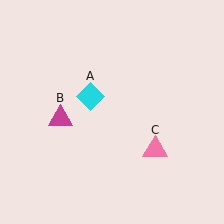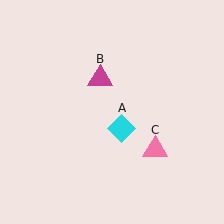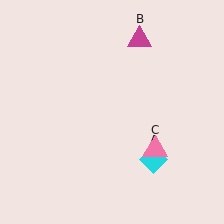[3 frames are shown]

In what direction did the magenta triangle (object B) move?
The magenta triangle (object B) moved up and to the right.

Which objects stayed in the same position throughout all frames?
Pink triangle (object C) remained stationary.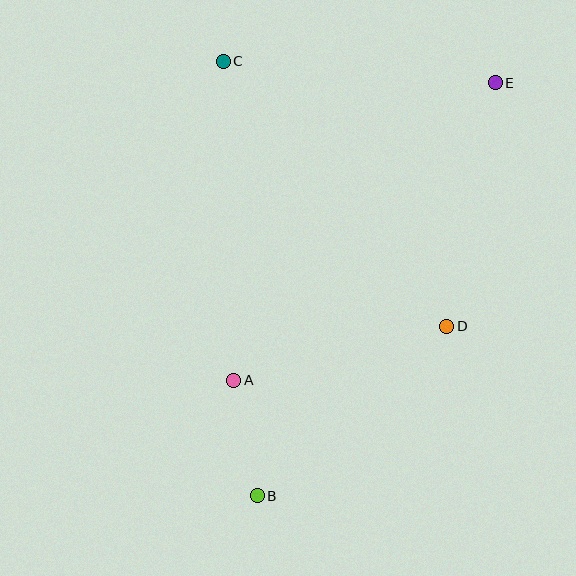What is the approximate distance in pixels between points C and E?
The distance between C and E is approximately 273 pixels.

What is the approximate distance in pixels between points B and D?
The distance between B and D is approximately 255 pixels.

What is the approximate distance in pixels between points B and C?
The distance between B and C is approximately 436 pixels.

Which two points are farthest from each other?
Points B and E are farthest from each other.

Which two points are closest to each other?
Points A and B are closest to each other.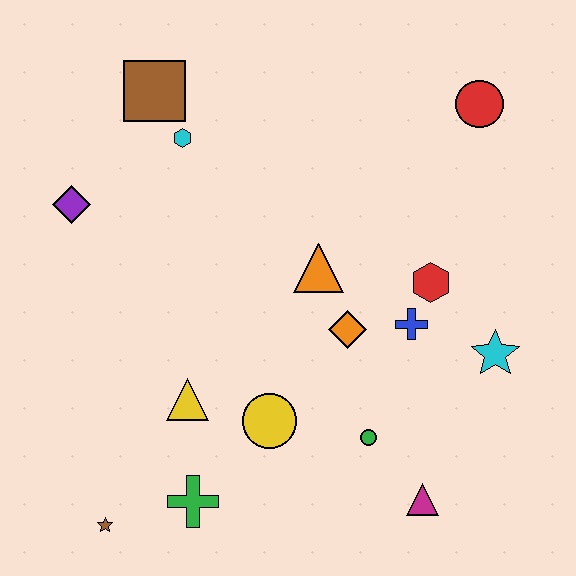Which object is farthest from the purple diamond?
The magenta triangle is farthest from the purple diamond.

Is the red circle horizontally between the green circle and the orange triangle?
No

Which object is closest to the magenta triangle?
The green circle is closest to the magenta triangle.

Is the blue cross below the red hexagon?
Yes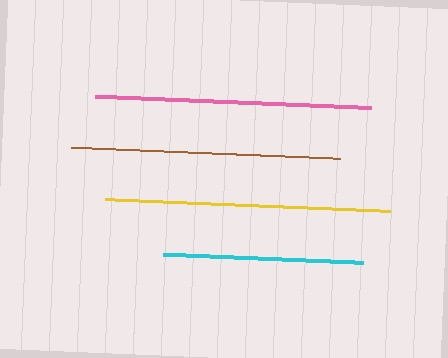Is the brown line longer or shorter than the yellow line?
The yellow line is longer than the brown line.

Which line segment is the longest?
The yellow line is the longest at approximately 285 pixels.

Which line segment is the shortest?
The cyan line is the shortest at approximately 199 pixels.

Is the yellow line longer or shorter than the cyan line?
The yellow line is longer than the cyan line.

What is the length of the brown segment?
The brown segment is approximately 269 pixels long.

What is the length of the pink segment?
The pink segment is approximately 275 pixels long.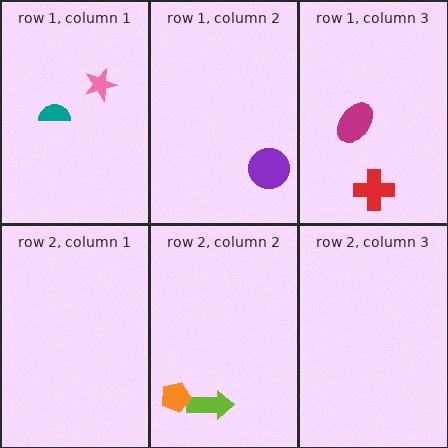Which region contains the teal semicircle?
The row 1, column 1 region.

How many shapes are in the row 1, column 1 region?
2.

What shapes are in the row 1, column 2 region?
The purple circle.